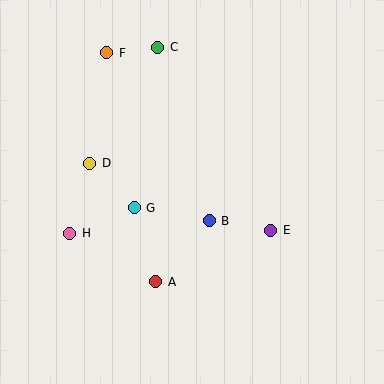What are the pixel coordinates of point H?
Point H is at (70, 233).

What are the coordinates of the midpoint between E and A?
The midpoint between E and A is at (213, 256).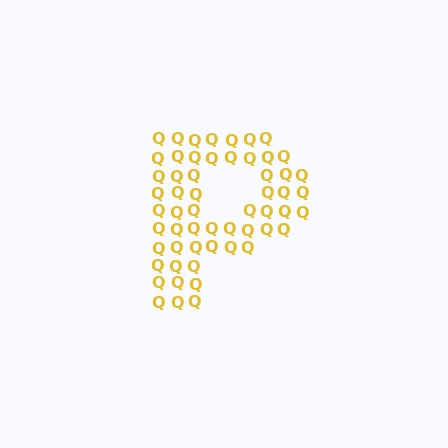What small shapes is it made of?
It is made of small letter Q's.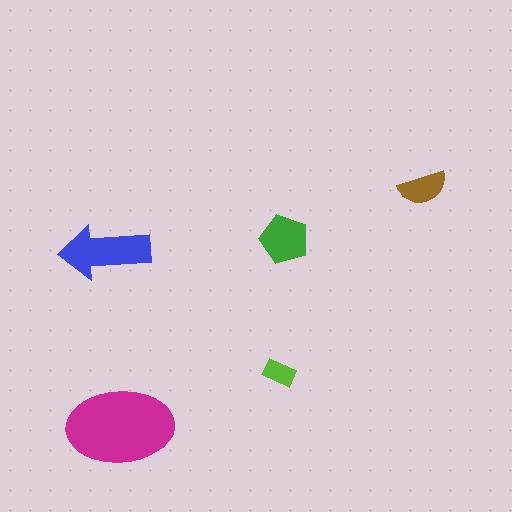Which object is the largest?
The magenta ellipse.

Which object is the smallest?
The lime rectangle.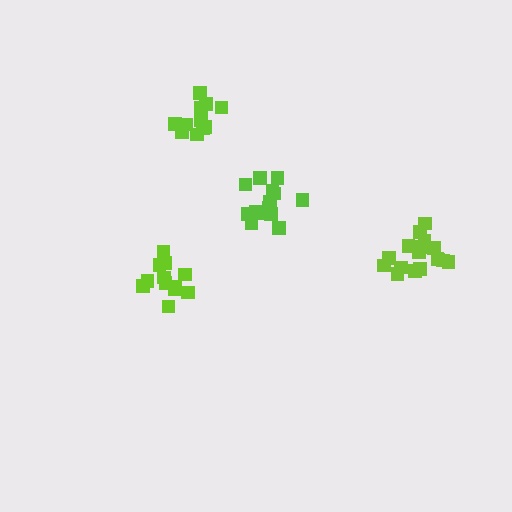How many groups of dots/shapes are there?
There are 4 groups.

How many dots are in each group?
Group 1: 17 dots, Group 2: 14 dots, Group 3: 12 dots, Group 4: 11 dots (54 total).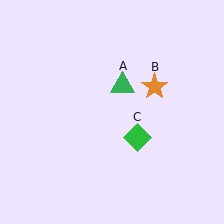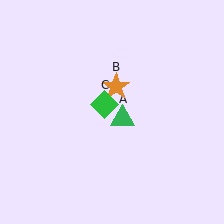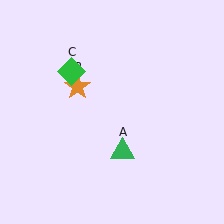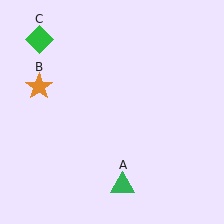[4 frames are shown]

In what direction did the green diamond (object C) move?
The green diamond (object C) moved up and to the left.